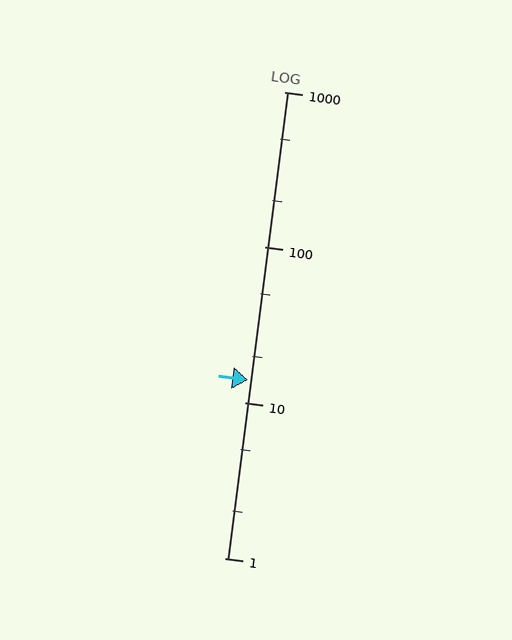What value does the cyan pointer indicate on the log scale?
The pointer indicates approximately 14.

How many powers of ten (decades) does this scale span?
The scale spans 3 decades, from 1 to 1000.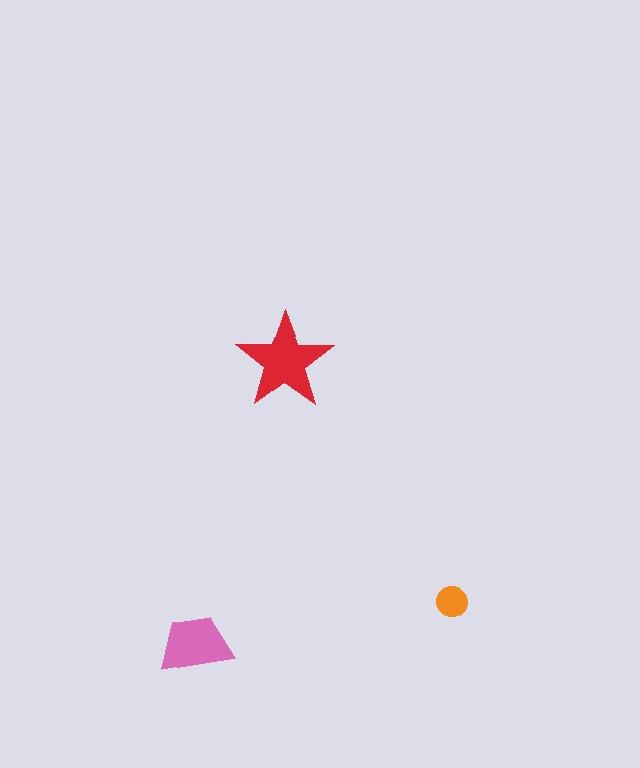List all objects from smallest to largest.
The orange circle, the pink trapezoid, the red star.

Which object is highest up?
The red star is topmost.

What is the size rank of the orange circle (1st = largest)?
3rd.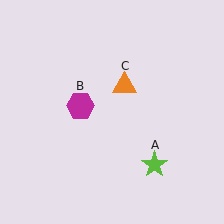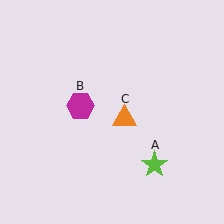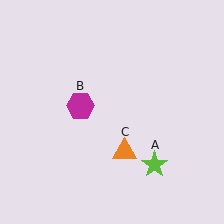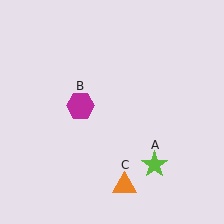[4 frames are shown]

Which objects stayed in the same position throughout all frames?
Lime star (object A) and magenta hexagon (object B) remained stationary.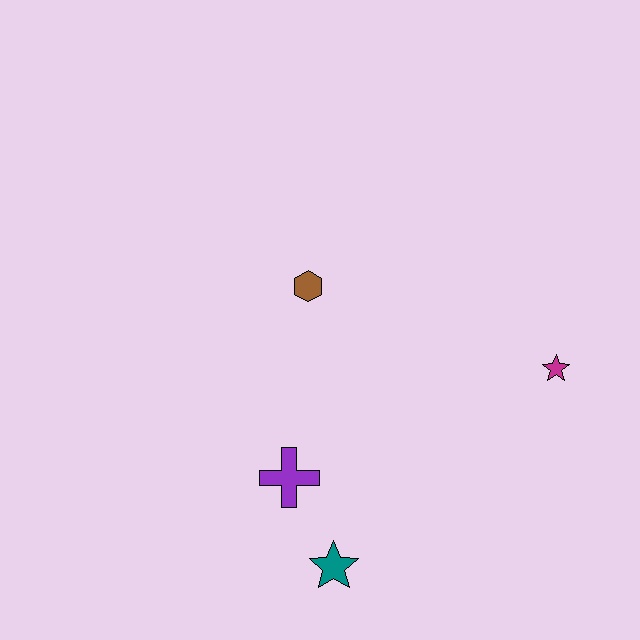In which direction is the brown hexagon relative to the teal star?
The brown hexagon is above the teal star.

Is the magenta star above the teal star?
Yes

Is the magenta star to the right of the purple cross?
Yes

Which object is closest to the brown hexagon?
The purple cross is closest to the brown hexagon.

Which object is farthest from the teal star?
The magenta star is farthest from the teal star.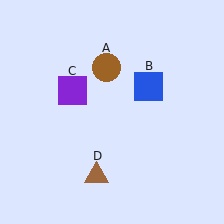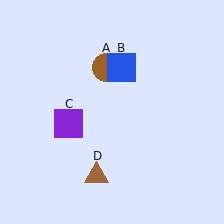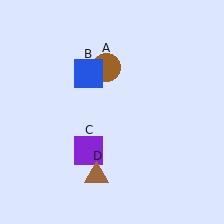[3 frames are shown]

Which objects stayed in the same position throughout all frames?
Brown circle (object A) and brown triangle (object D) remained stationary.